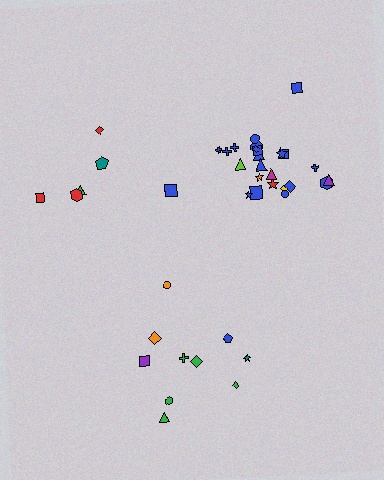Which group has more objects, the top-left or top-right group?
The top-right group.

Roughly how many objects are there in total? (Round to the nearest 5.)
Roughly 40 objects in total.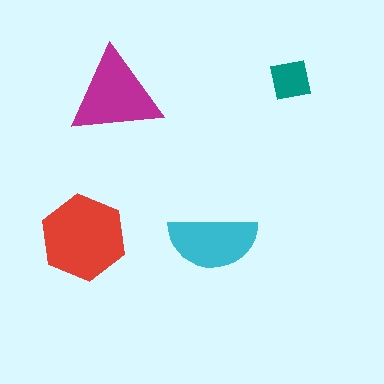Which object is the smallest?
The teal square.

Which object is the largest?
The red hexagon.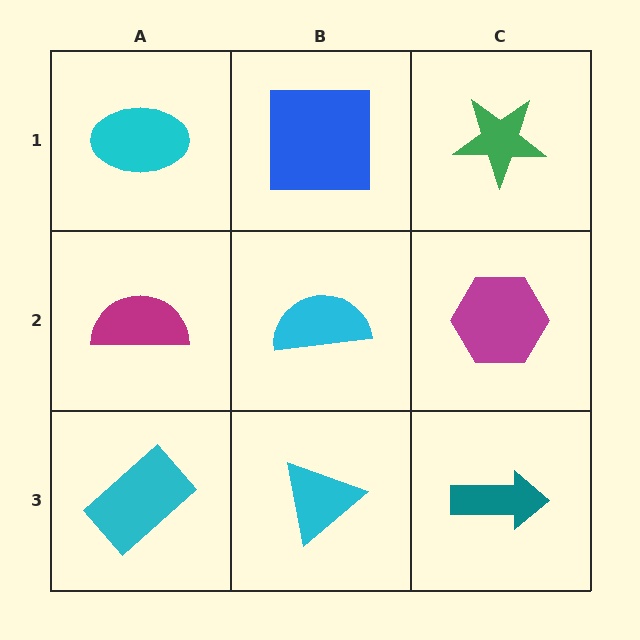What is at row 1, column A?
A cyan ellipse.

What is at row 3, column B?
A cyan triangle.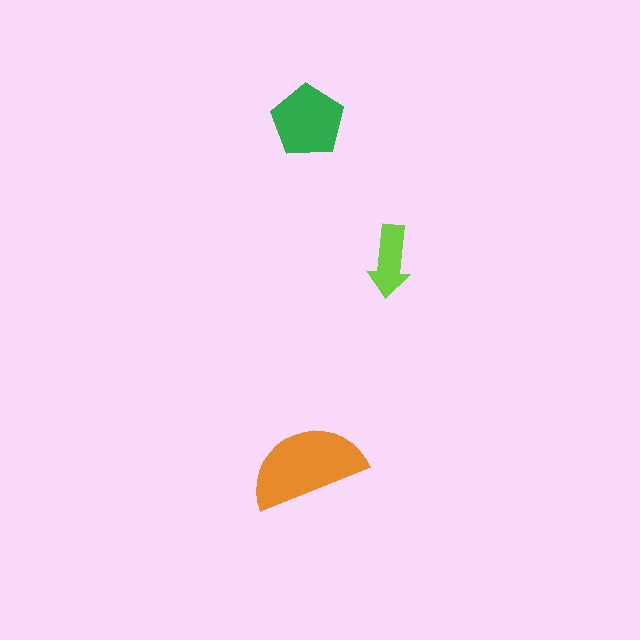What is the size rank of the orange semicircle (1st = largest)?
1st.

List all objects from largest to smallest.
The orange semicircle, the green pentagon, the lime arrow.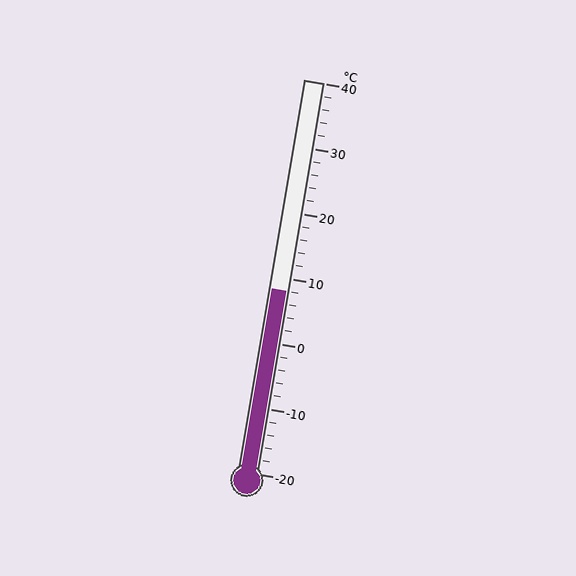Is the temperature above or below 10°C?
The temperature is below 10°C.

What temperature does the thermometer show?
The thermometer shows approximately 8°C.